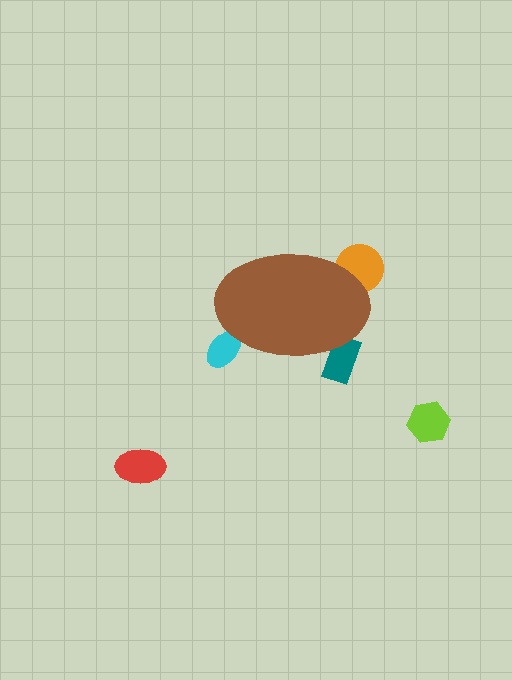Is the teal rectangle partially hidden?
Yes, the teal rectangle is partially hidden behind the brown ellipse.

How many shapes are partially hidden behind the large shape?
3 shapes are partially hidden.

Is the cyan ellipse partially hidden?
Yes, the cyan ellipse is partially hidden behind the brown ellipse.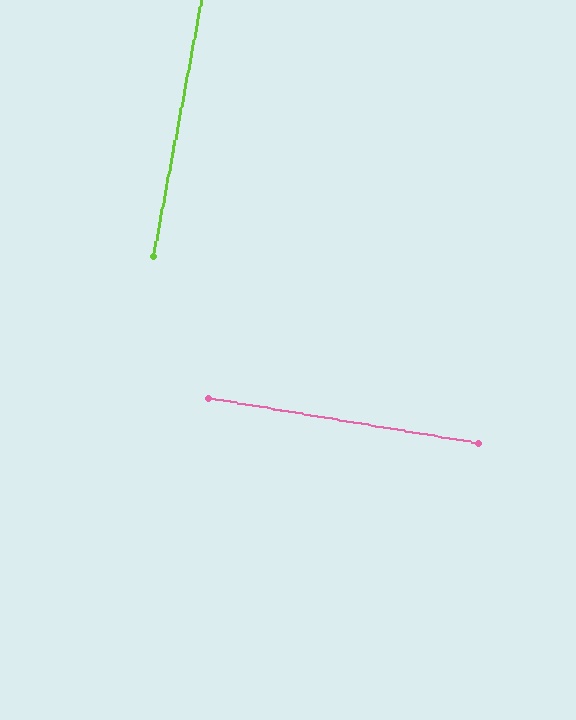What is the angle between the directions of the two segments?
Approximately 89 degrees.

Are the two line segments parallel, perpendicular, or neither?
Perpendicular — they meet at approximately 89°.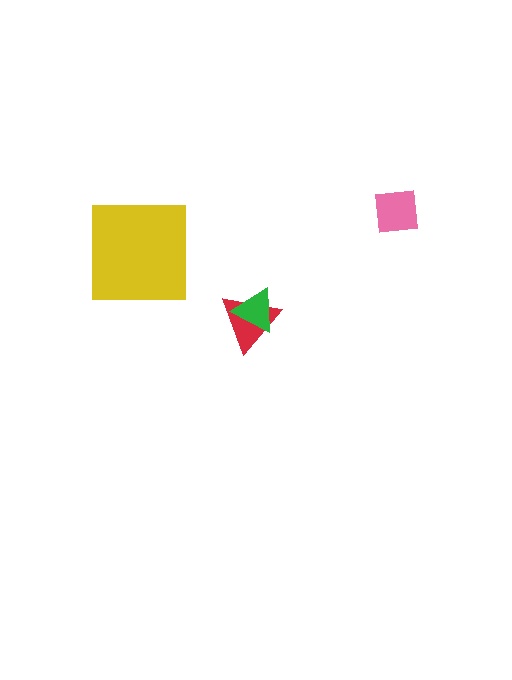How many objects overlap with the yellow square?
0 objects overlap with the yellow square.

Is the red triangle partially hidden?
Yes, it is partially covered by another shape.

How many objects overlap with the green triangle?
1 object overlaps with the green triangle.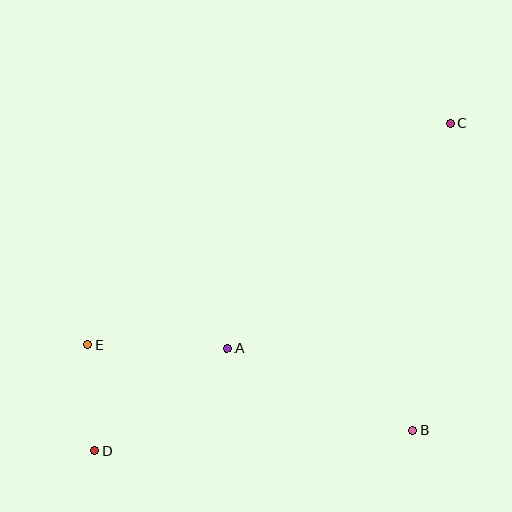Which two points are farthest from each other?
Points C and D are farthest from each other.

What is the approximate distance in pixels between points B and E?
The distance between B and E is approximately 336 pixels.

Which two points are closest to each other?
Points D and E are closest to each other.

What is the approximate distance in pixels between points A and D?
The distance between A and D is approximately 168 pixels.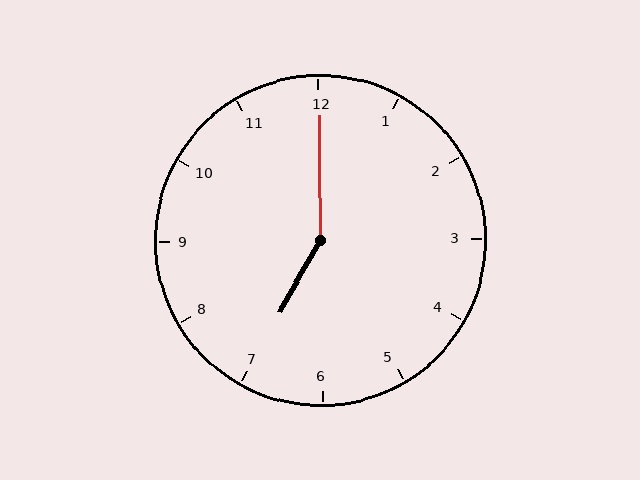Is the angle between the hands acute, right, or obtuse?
It is obtuse.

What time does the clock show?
7:00.